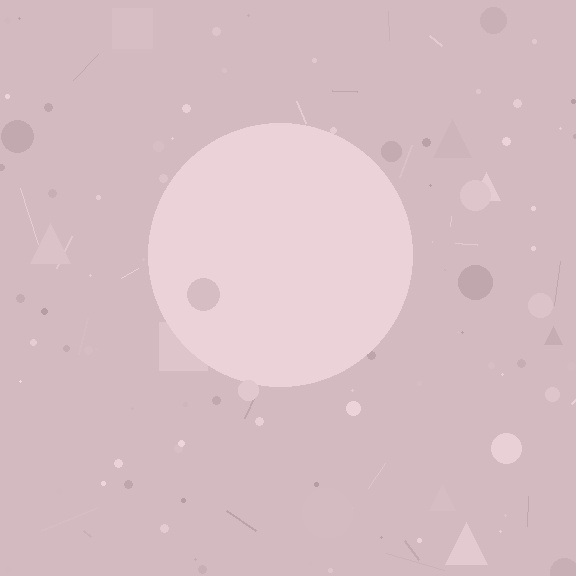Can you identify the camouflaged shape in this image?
The camouflaged shape is a circle.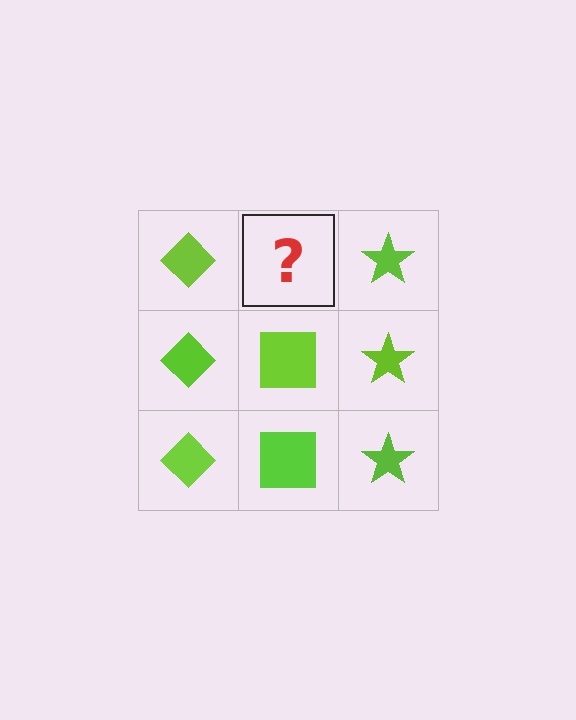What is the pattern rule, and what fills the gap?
The rule is that each column has a consistent shape. The gap should be filled with a lime square.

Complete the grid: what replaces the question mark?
The question mark should be replaced with a lime square.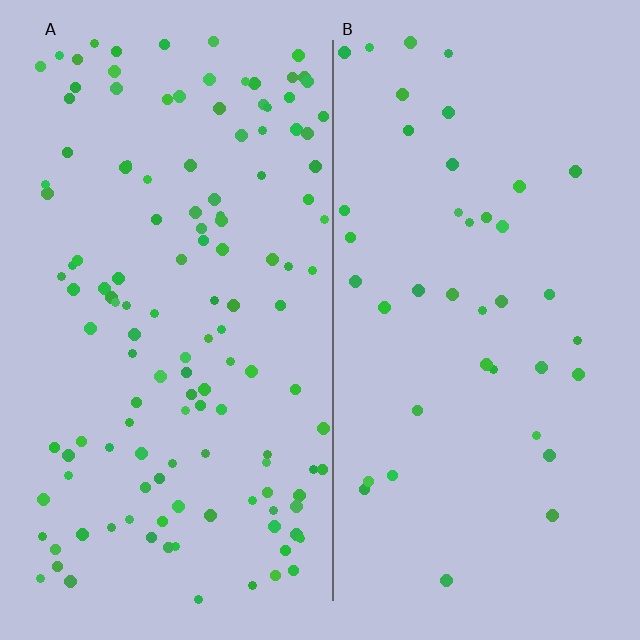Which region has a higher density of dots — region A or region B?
A (the left).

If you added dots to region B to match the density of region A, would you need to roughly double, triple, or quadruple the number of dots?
Approximately triple.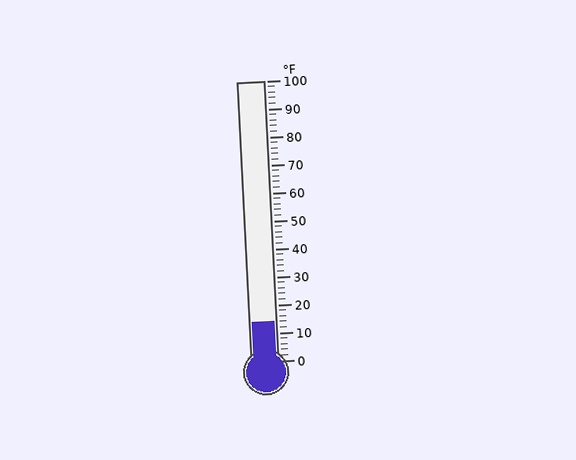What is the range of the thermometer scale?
The thermometer scale ranges from 0°F to 100°F.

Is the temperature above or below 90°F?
The temperature is below 90°F.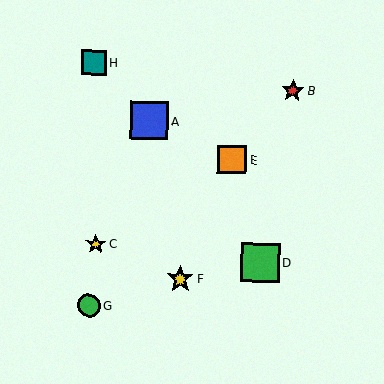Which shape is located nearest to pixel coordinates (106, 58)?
The teal square (labeled H) at (94, 63) is nearest to that location.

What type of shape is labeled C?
Shape C is a yellow star.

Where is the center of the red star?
The center of the red star is at (293, 91).